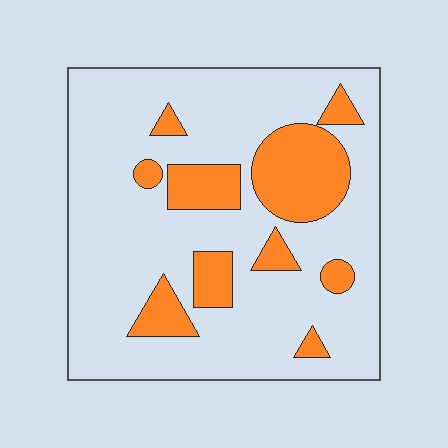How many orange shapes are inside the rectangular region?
10.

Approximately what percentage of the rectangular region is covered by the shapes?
Approximately 20%.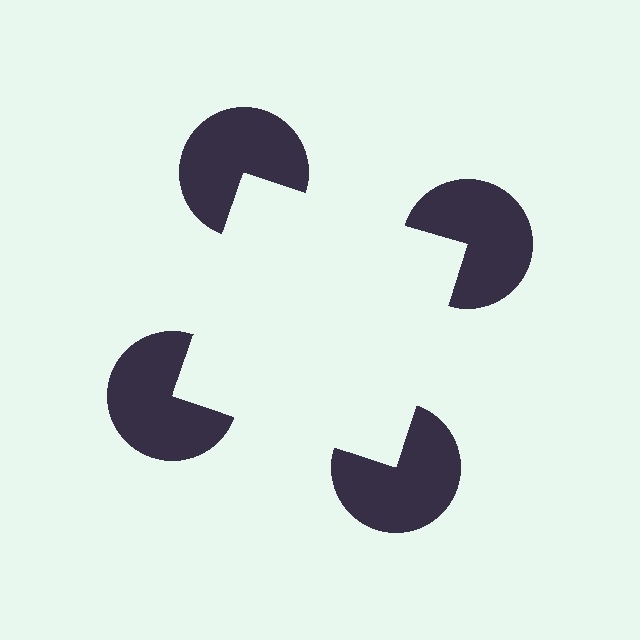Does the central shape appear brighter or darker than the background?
It typically appears slightly brighter than the background, even though no actual brightness change is drawn.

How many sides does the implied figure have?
4 sides.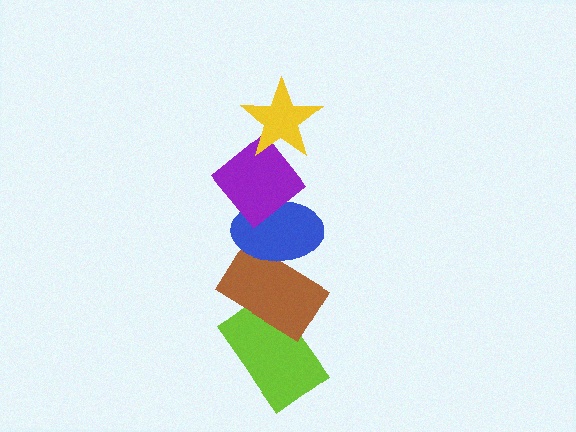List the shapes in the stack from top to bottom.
From top to bottom: the yellow star, the purple diamond, the blue ellipse, the brown rectangle, the lime rectangle.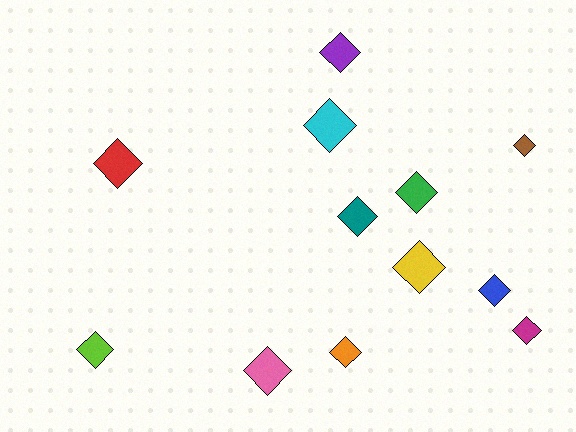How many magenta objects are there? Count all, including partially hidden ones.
There is 1 magenta object.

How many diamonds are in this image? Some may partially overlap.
There are 12 diamonds.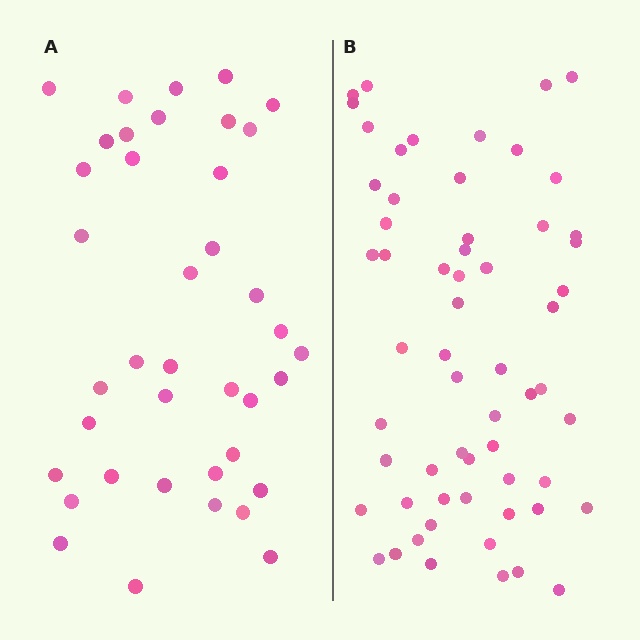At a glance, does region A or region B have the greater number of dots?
Region B (the right region) has more dots.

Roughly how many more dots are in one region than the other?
Region B has approximately 20 more dots than region A.